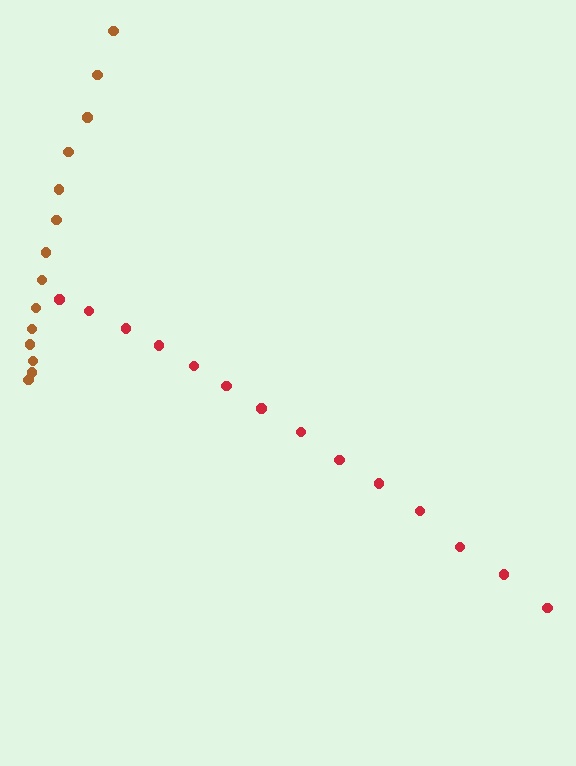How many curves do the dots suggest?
There are 2 distinct paths.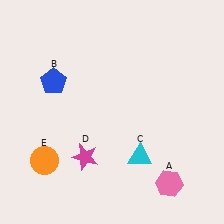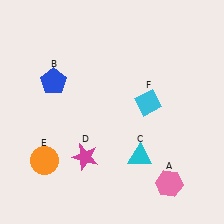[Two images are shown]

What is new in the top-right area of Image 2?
A cyan diamond (F) was added in the top-right area of Image 2.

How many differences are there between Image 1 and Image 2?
There is 1 difference between the two images.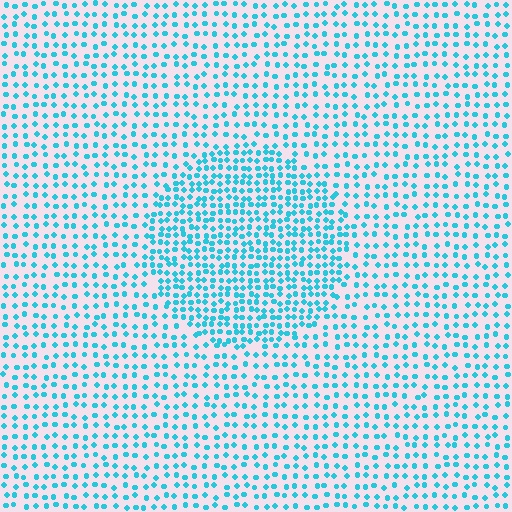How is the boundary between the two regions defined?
The boundary is defined by a change in element density (approximately 1.8x ratio). All elements are the same color, size, and shape.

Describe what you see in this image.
The image contains small cyan elements arranged at two different densities. A circle-shaped region is visible where the elements are more densely packed than the surrounding area.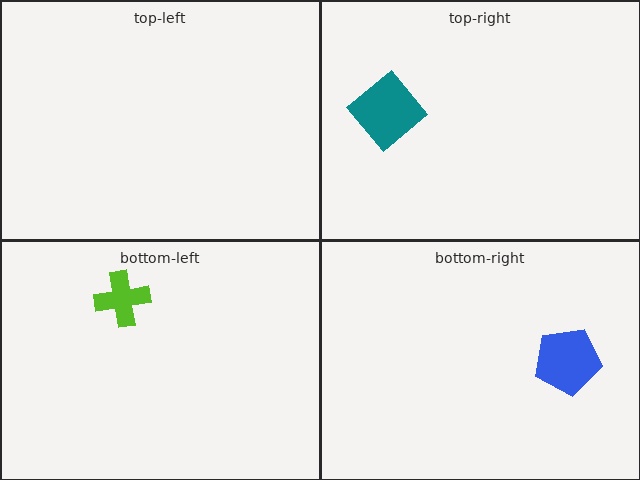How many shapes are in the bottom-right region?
1.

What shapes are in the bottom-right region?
The blue pentagon.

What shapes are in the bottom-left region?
The lime cross.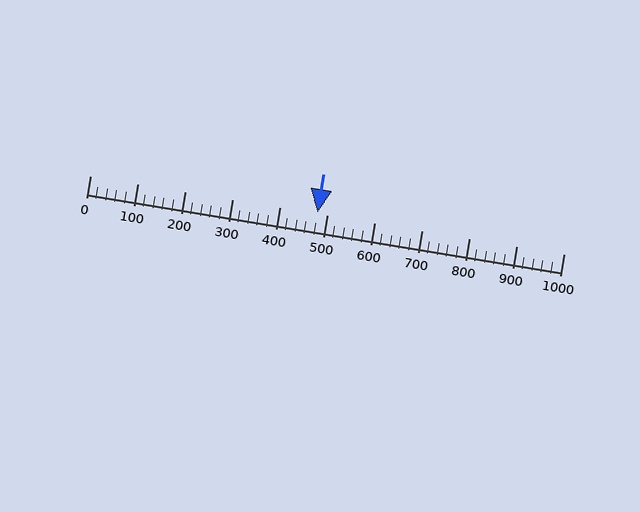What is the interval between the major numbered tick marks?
The major tick marks are spaced 100 units apart.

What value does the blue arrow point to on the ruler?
The blue arrow points to approximately 480.